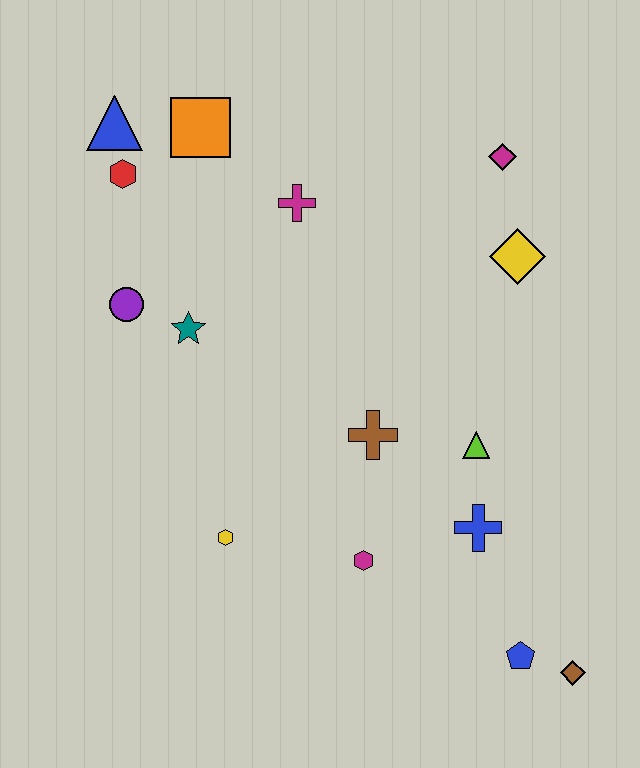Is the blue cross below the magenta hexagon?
No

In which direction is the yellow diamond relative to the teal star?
The yellow diamond is to the right of the teal star.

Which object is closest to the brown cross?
The lime triangle is closest to the brown cross.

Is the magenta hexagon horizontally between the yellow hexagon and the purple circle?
No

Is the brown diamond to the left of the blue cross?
No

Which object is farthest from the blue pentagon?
The blue triangle is farthest from the blue pentagon.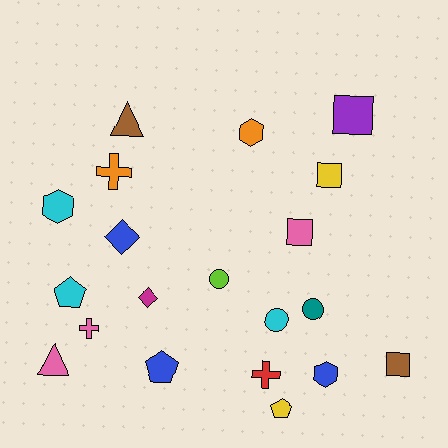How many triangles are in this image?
There are 2 triangles.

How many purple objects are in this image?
There is 1 purple object.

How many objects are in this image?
There are 20 objects.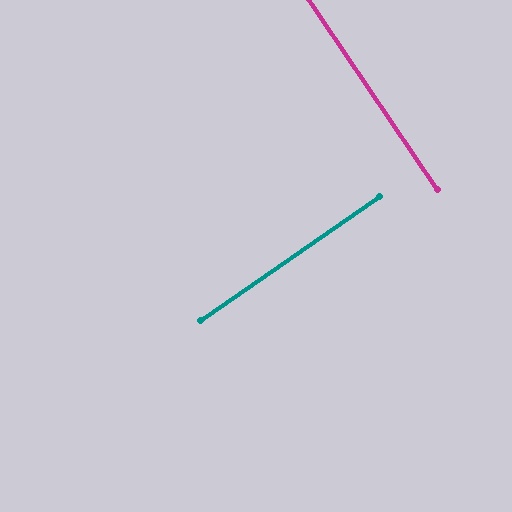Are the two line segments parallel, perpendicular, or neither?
Perpendicular — they meet at approximately 89°.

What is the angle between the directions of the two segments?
Approximately 89 degrees.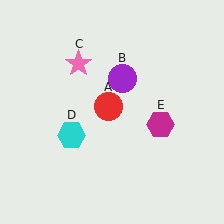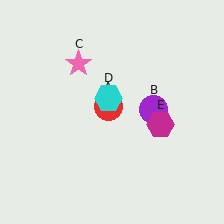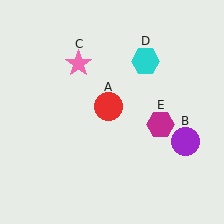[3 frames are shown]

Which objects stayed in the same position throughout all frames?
Red circle (object A) and pink star (object C) and magenta hexagon (object E) remained stationary.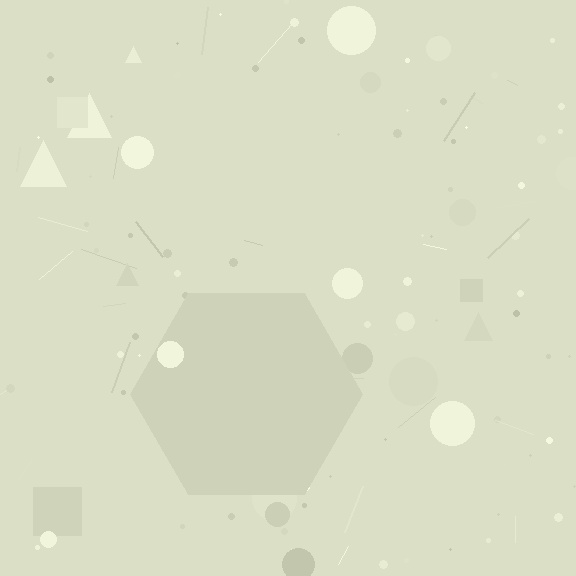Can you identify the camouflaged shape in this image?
The camouflaged shape is a hexagon.